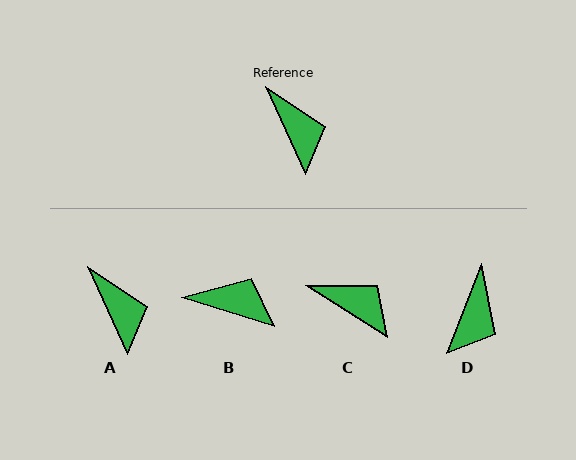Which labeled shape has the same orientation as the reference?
A.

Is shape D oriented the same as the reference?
No, it is off by about 46 degrees.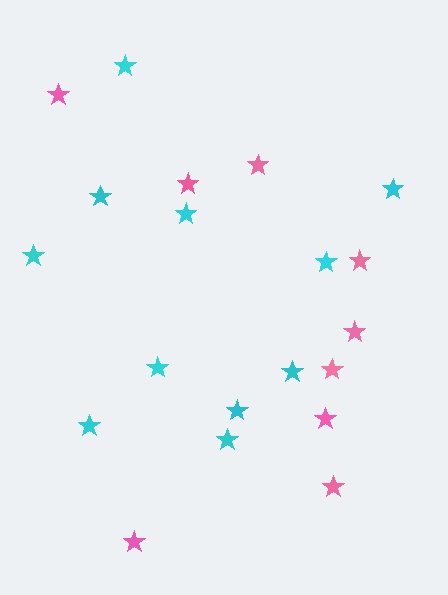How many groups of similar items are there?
There are 2 groups: one group of pink stars (9) and one group of cyan stars (11).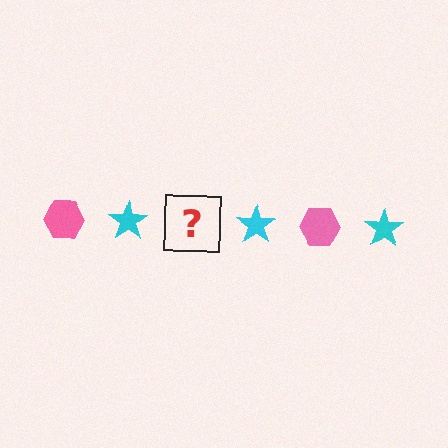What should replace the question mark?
The question mark should be replaced with a pink hexagon.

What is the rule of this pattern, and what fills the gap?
The rule is that the pattern alternates between pink hexagon and cyan star. The gap should be filled with a pink hexagon.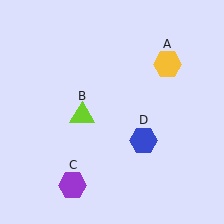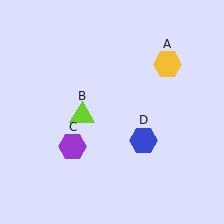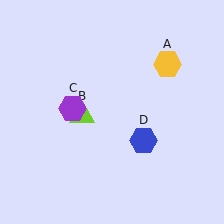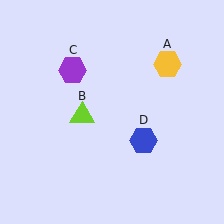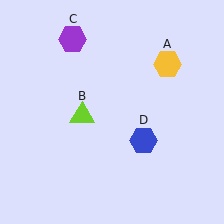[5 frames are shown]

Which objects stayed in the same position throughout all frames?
Yellow hexagon (object A) and lime triangle (object B) and blue hexagon (object D) remained stationary.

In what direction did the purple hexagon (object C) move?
The purple hexagon (object C) moved up.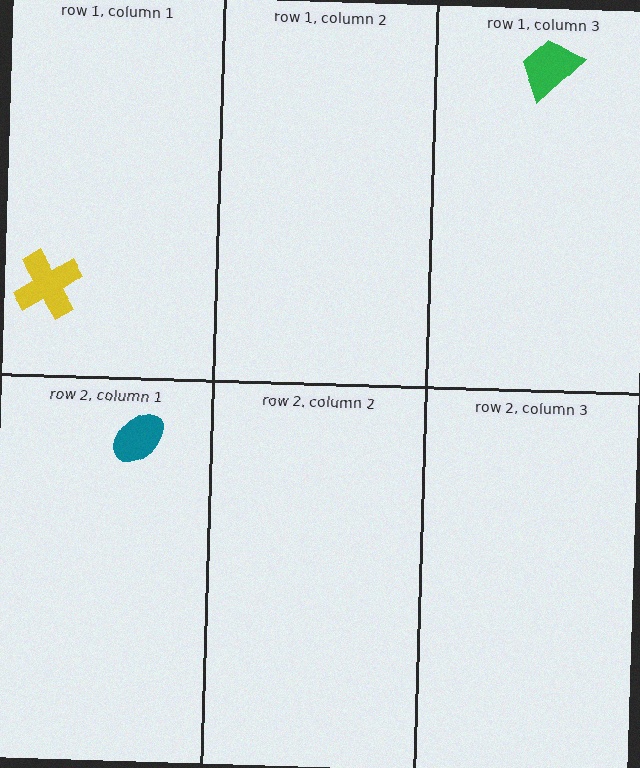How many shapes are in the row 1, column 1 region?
1.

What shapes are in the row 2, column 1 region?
The teal ellipse.